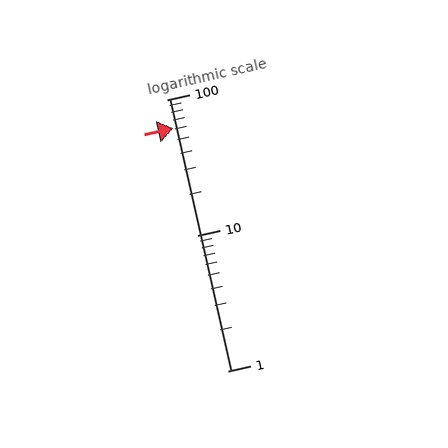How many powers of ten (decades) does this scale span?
The scale spans 2 decades, from 1 to 100.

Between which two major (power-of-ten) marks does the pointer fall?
The pointer is between 10 and 100.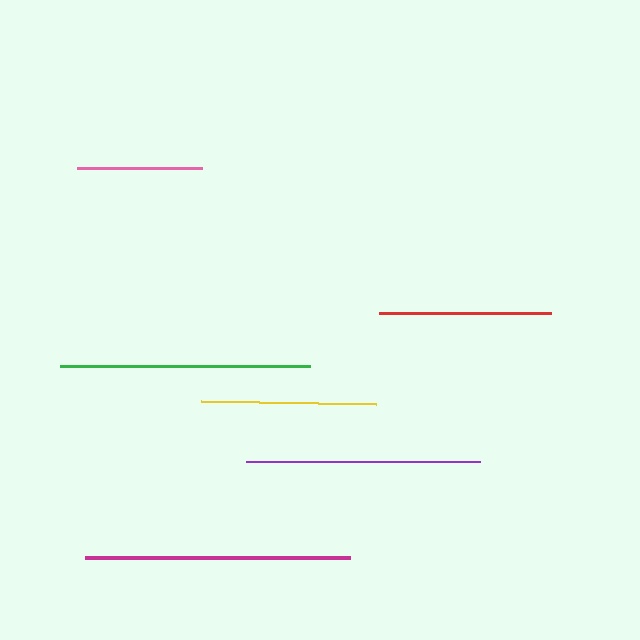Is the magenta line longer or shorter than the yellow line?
The magenta line is longer than the yellow line.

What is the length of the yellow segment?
The yellow segment is approximately 175 pixels long.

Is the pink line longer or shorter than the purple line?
The purple line is longer than the pink line.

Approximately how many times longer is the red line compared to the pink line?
The red line is approximately 1.4 times the length of the pink line.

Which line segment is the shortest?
The pink line is the shortest at approximately 125 pixels.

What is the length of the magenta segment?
The magenta segment is approximately 266 pixels long.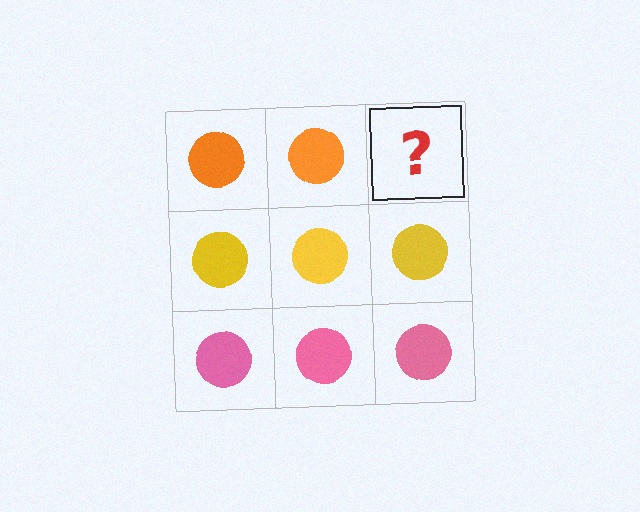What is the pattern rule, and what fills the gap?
The rule is that each row has a consistent color. The gap should be filled with an orange circle.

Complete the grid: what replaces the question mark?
The question mark should be replaced with an orange circle.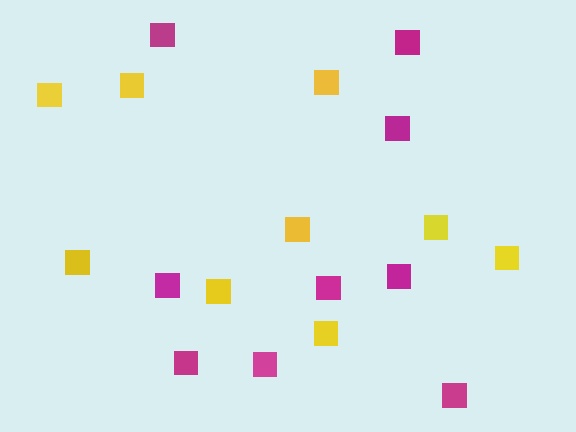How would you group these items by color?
There are 2 groups: one group of yellow squares (9) and one group of magenta squares (9).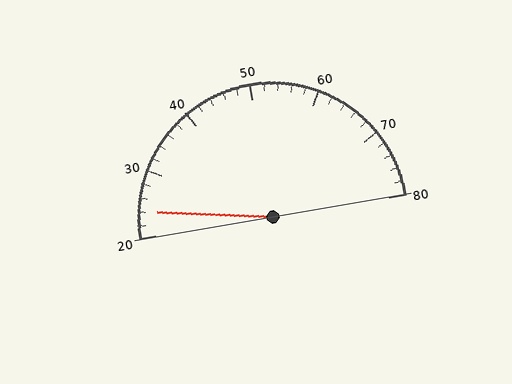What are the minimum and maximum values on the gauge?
The gauge ranges from 20 to 80.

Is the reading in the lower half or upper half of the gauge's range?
The reading is in the lower half of the range (20 to 80).